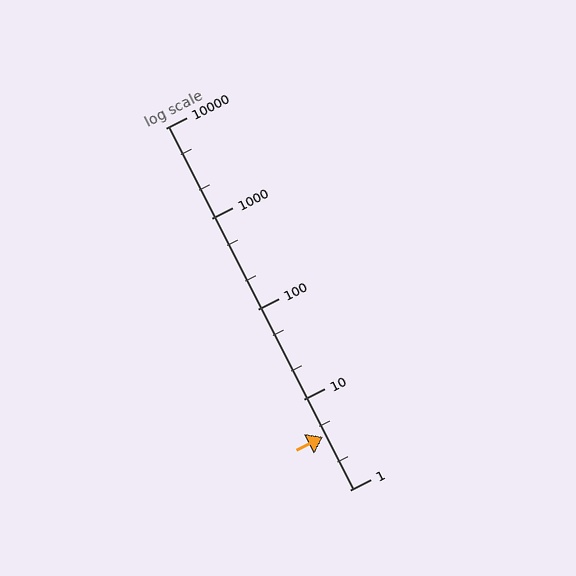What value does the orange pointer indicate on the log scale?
The pointer indicates approximately 3.9.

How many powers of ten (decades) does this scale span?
The scale spans 4 decades, from 1 to 10000.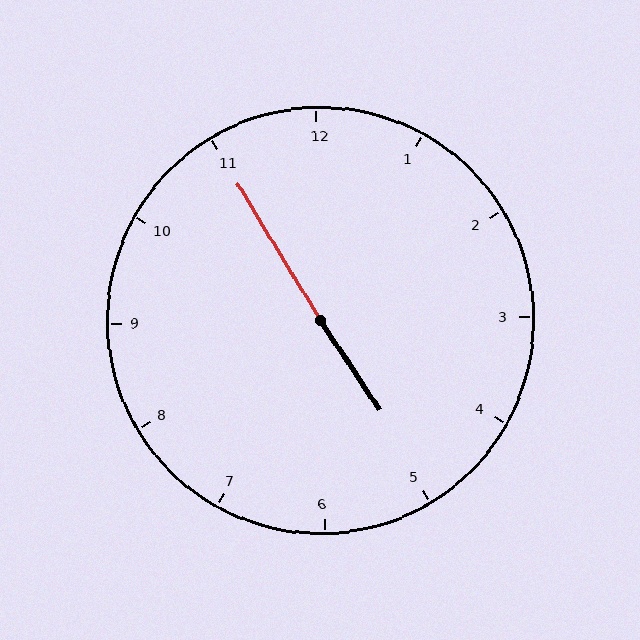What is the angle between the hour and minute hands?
Approximately 178 degrees.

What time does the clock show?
4:55.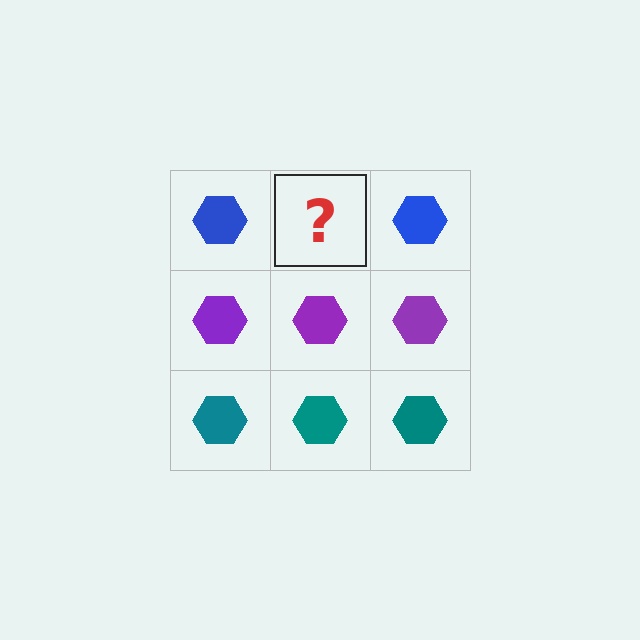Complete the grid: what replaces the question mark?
The question mark should be replaced with a blue hexagon.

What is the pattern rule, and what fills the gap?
The rule is that each row has a consistent color. The gap should be filled with a blue hexagon.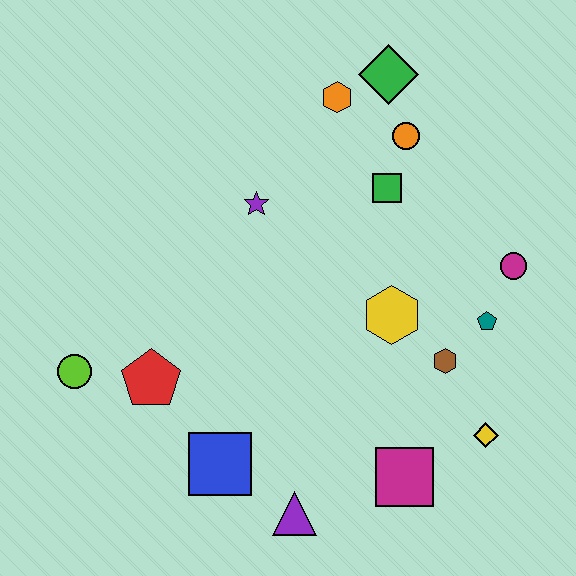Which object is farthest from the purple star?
The yellow diamond is farthest from the purple star.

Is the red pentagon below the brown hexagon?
Yes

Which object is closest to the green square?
The orange circle is closest to the green square.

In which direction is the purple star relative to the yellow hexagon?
The purple star is to the left of the yellow hexagon.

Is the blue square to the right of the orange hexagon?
No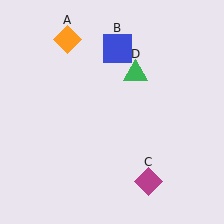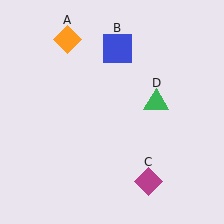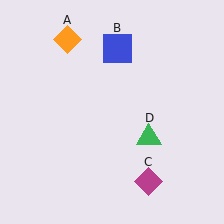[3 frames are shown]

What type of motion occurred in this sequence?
The green triangle (object D) rotated clockwise around the center of the scene.